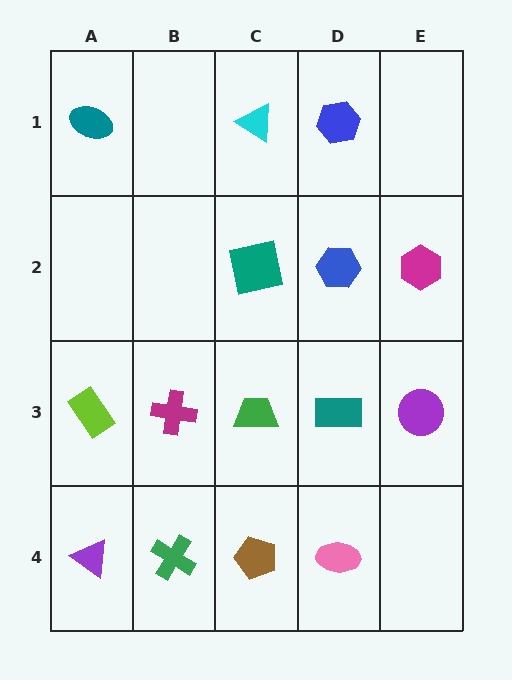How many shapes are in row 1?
3 shapes.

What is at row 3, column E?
A purple circle.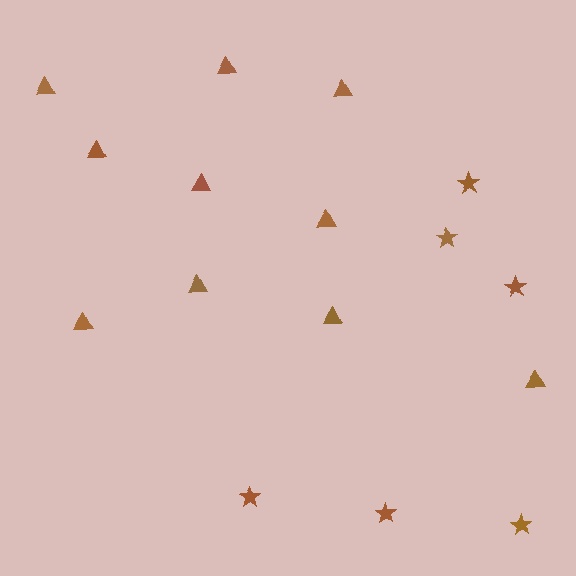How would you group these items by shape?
There are 2 groups: one group of stars (6) and one group of triangles (10).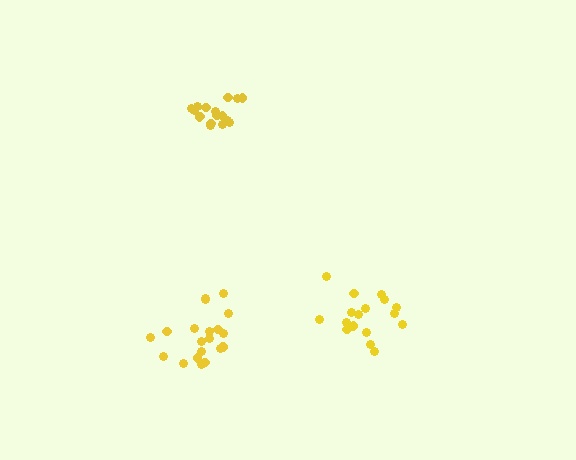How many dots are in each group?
Group 1: 17 dots, Group 2: 20 dots, Group 3: 17 dots (54 total).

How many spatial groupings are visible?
There are 3 spatial groupings.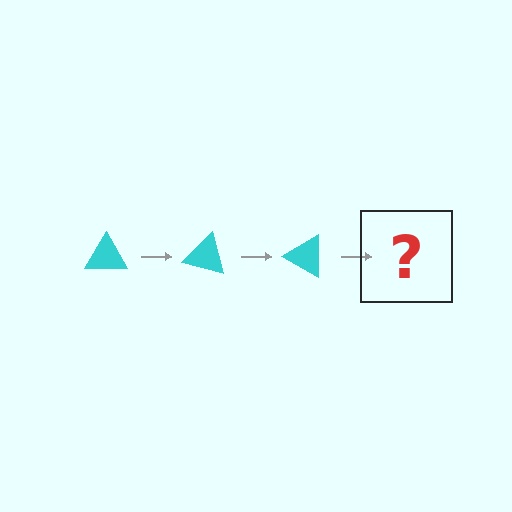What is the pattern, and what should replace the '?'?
The pattern is that the triangle rotates 15 degrees each step. The '?' should be a cyan triangle rotated 45 degrees.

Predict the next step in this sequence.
The next step is a cyan triangle rotated 45 degrees.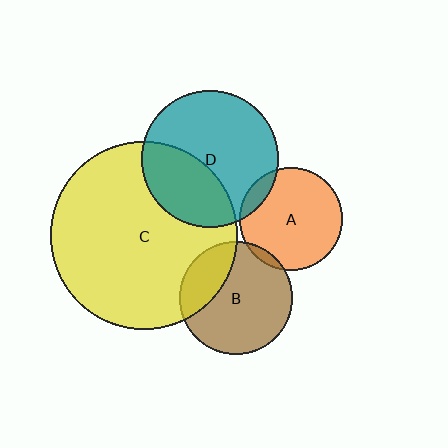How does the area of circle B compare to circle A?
Approximately 1.2 times.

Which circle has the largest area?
Circle C (yellow).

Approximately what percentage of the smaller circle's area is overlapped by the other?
Approximately 10%.